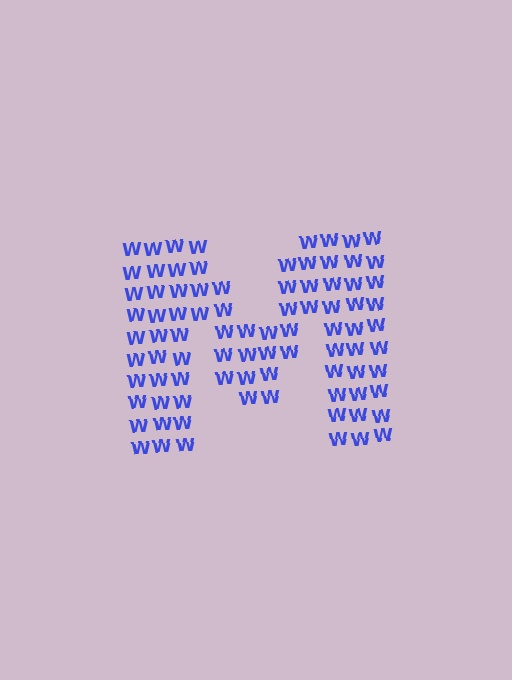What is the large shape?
The large shape is the letter M.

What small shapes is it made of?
It is made of small letter W's.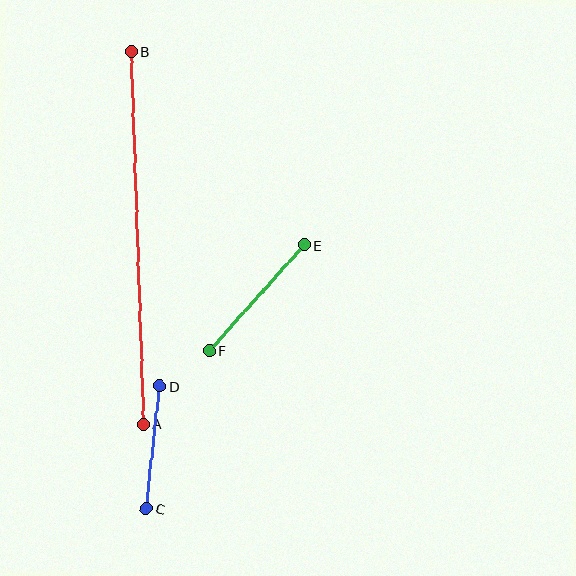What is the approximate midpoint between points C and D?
The midpoint is at approximately (153, 448) pixels.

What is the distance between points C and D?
The distance is approximately 123 pixels.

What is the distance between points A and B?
The distance is approximately 373 pixels.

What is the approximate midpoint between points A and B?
The midpoint is at approximately (137, 238) pixels.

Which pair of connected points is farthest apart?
Points A and B are farthest apart.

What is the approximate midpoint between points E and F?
The midpoint is at approximately (257, 298) pixels.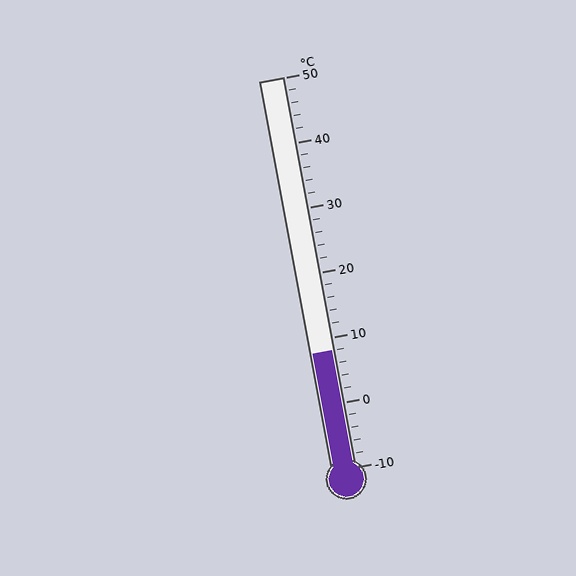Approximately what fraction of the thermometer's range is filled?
The thermometer is filled to approximately 30% of its range.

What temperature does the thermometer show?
The thermometer shows approximately 8°C.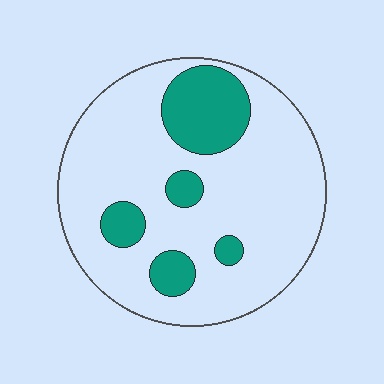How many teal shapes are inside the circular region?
5.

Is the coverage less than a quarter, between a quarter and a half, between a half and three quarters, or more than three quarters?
Less than a quarter.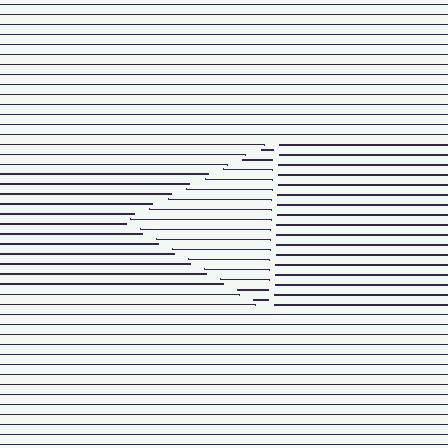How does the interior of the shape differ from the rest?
The interior of the shape contains the same grating, shifted by half a period — the contour is defined by the phase discontinuity where line-ends from the inner and outer gratings abut.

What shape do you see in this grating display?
An illusory triangle. The interior of the shape contains the same grating, shifted by half a period — the contour is defined by the phase discontinuity where line-ends from the inner and outer gratings abut.